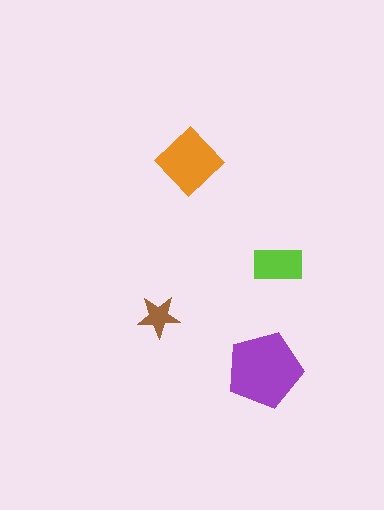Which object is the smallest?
The brown star.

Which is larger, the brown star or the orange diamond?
The orange diamond.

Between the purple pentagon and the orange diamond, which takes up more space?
The purple pentagon.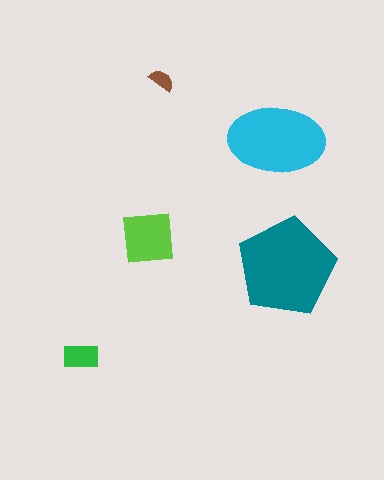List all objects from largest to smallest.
The teal pentagon, the cyan ellipse, the lime square, the green rectangle, the brown semicircle.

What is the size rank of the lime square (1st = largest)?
3rd.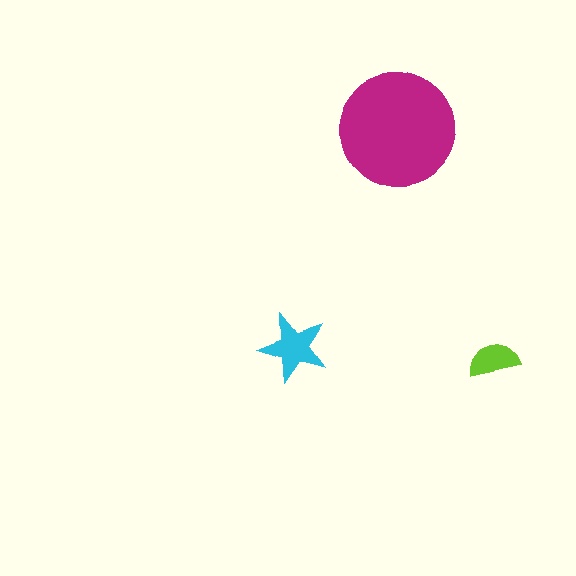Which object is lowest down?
The lime semicircle is bottommost.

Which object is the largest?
The magenta circle.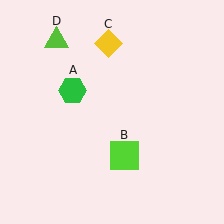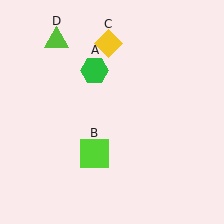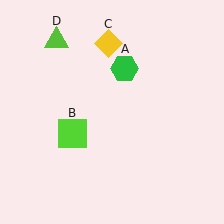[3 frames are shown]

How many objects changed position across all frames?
2 objects changed position: green hexagon (object A), lime square (object B).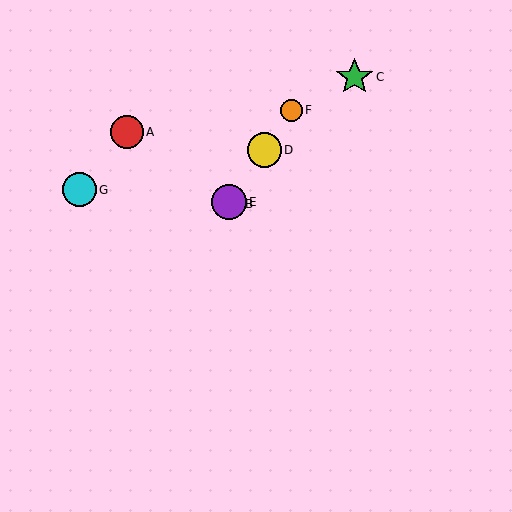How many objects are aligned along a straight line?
4 objects (B, D, E, F) are aligned along a straight line.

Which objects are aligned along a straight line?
Objects B, D, E, F are aligned along a straight line.